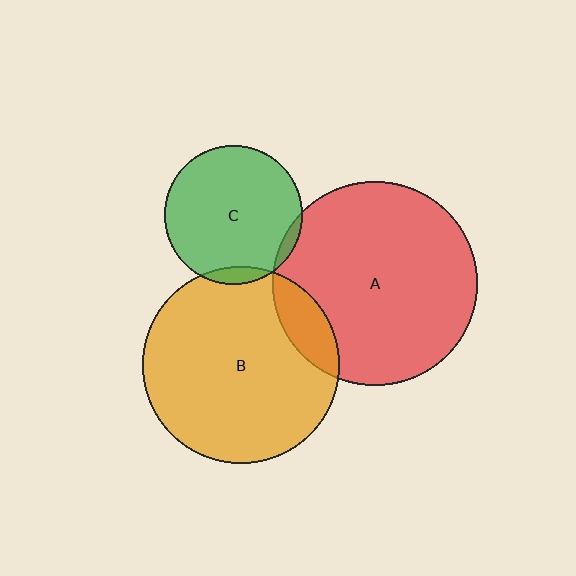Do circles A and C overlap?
Yes.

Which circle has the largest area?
Circle A (red).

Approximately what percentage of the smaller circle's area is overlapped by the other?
Approximately 5%.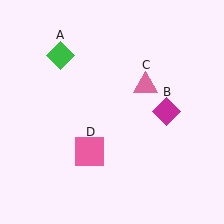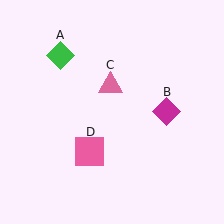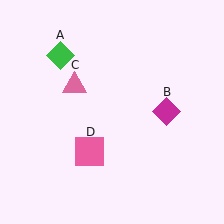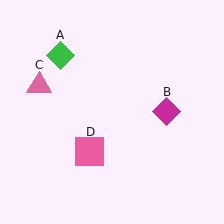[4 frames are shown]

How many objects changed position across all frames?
1 object changed position: pink triangle (object C).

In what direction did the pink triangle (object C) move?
The pink triangle (object C) moved left.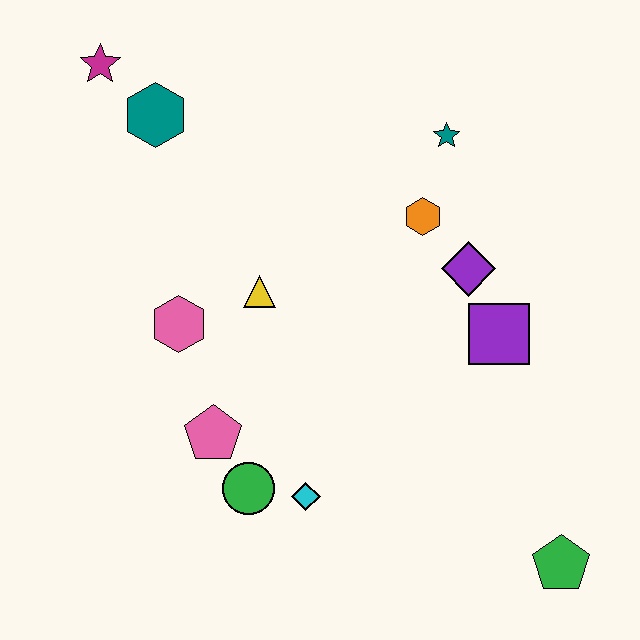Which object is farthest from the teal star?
The green pentagon is farthest from the teal star.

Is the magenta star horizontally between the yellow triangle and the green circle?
No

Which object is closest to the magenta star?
The teal hexagon is closest to the magenta star.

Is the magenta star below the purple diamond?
No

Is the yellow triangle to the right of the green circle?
Yes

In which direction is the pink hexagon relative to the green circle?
The pink hexagon is above the green circle.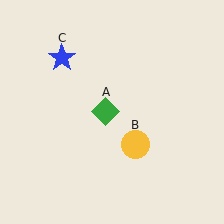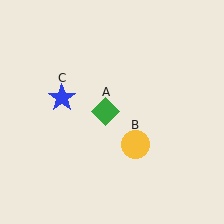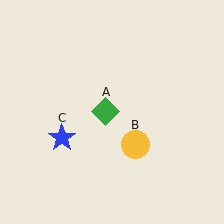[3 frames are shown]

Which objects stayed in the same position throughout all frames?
Green diamond (object A) and yellow circle (object B) remained stationary.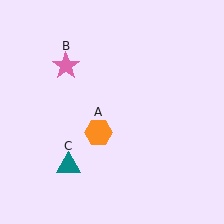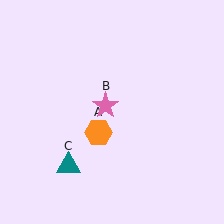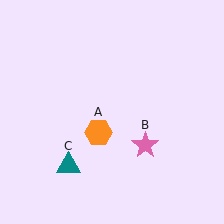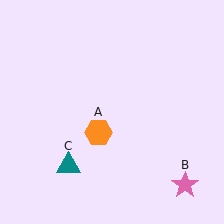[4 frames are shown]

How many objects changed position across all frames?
1 object changed position: pink star (object B).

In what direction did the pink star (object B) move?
The pink star (object B) moved down and to the right.